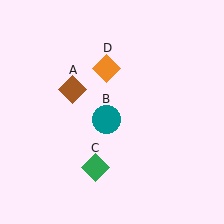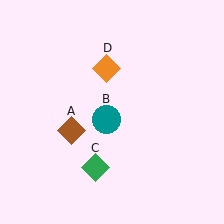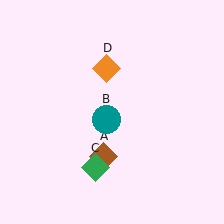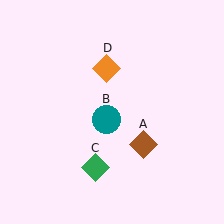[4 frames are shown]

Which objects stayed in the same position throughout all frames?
Teal circle (object B) and green diamond (object C) and orange diamond (object D) remained stationary.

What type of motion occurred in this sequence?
The brown diamond (object A) rotated counterclockwise around the center of the scene.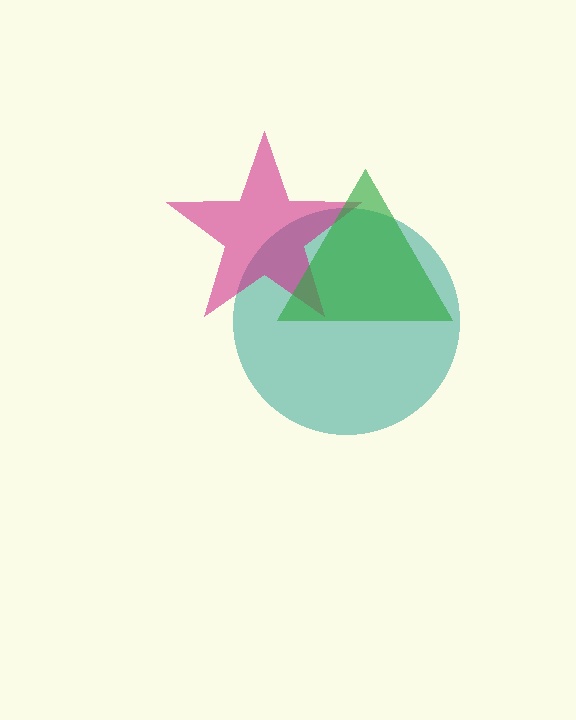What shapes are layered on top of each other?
The layered shapes are: a teal circle, a magenta star, a green triangle.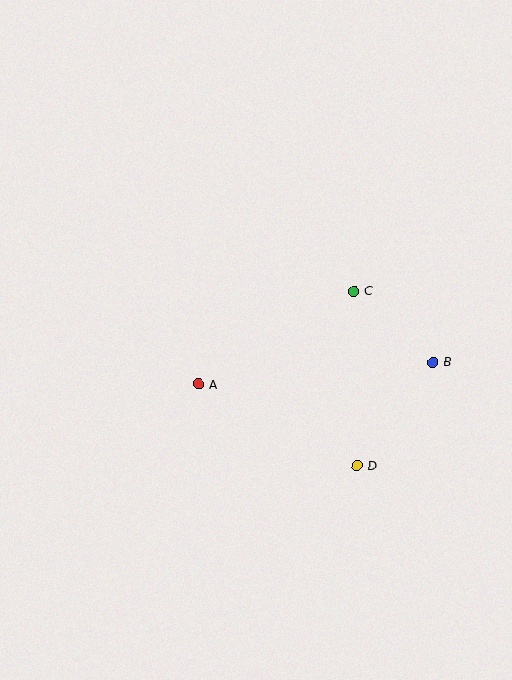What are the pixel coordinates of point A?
Point A is at (198, 384).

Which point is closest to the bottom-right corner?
Point D is closest to the bottom-right corner.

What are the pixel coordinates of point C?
Point C is at (354, 291).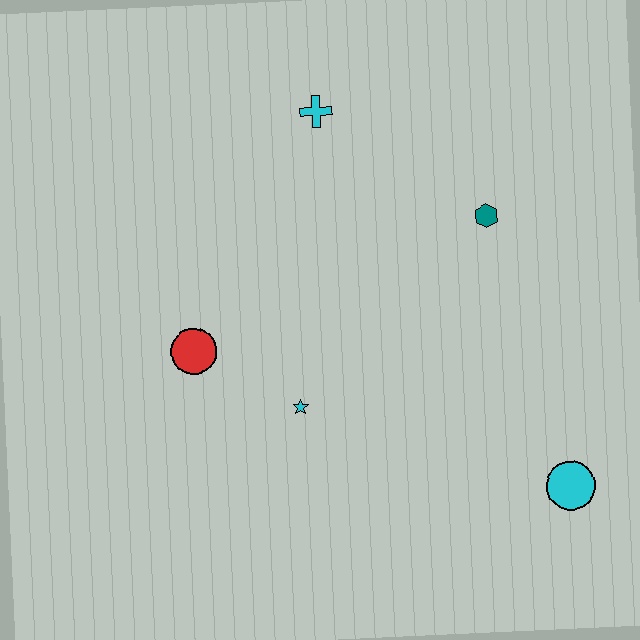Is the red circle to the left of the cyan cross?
Yes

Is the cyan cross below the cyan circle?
No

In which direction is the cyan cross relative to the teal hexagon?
The cyan cross is to the left of the teal hexagon.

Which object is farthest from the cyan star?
The cyan cross is farthest from the cyan star.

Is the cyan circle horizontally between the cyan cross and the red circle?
No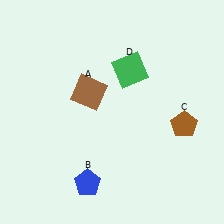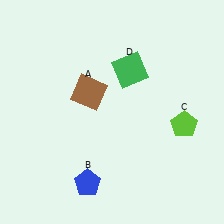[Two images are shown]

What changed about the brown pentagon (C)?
In Image 1, C is brown. In Image 2, it changed to lime.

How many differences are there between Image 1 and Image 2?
There is 1 difference between the two images.